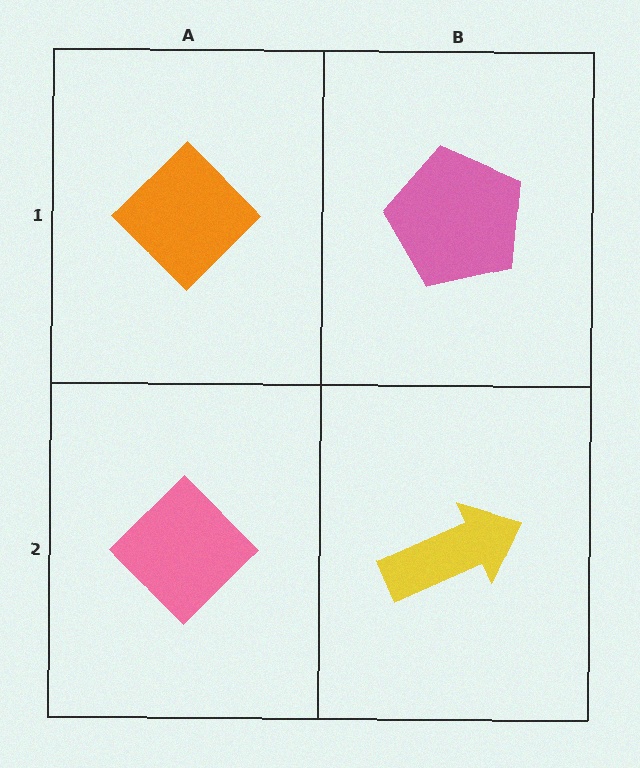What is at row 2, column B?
A yellow arrow.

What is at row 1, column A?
An orange diamond.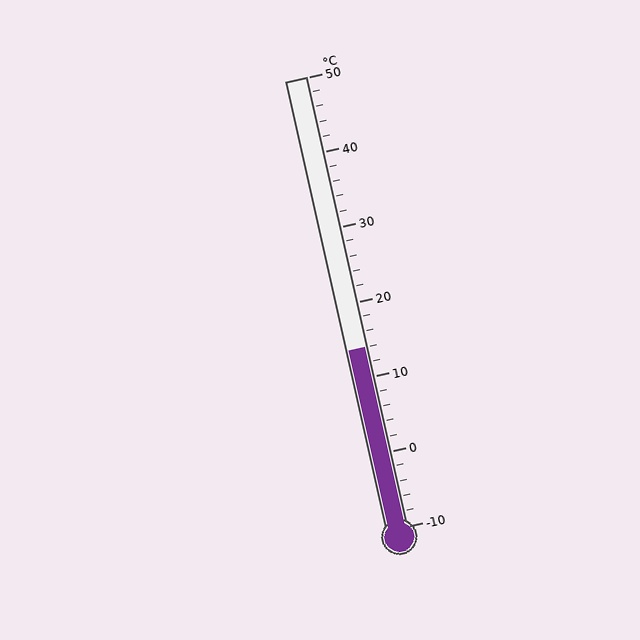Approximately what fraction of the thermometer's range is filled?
The thermometer is filled to approximately 40% of its range.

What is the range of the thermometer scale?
The thermometer scale ranges from -10°C to 50°C.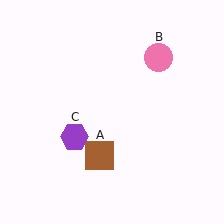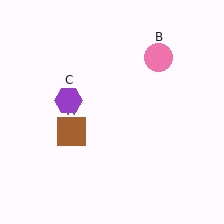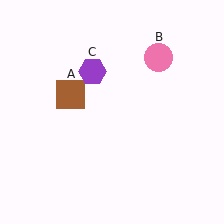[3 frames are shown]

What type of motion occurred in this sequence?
The brown square (object A), purple hexagon (object C) rotated clockwise around the center of the scene.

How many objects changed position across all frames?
2 objects changed position: brown square (object A), purple hexagon (object C).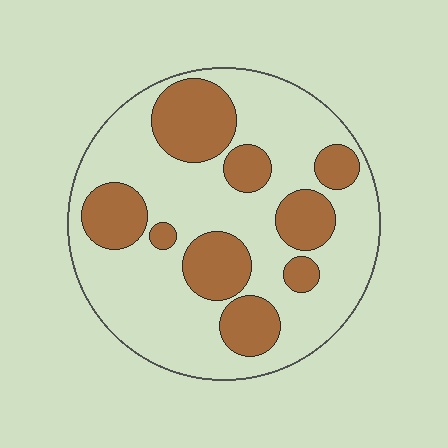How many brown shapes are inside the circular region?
9.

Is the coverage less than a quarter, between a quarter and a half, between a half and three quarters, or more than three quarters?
Between a quarter and a half.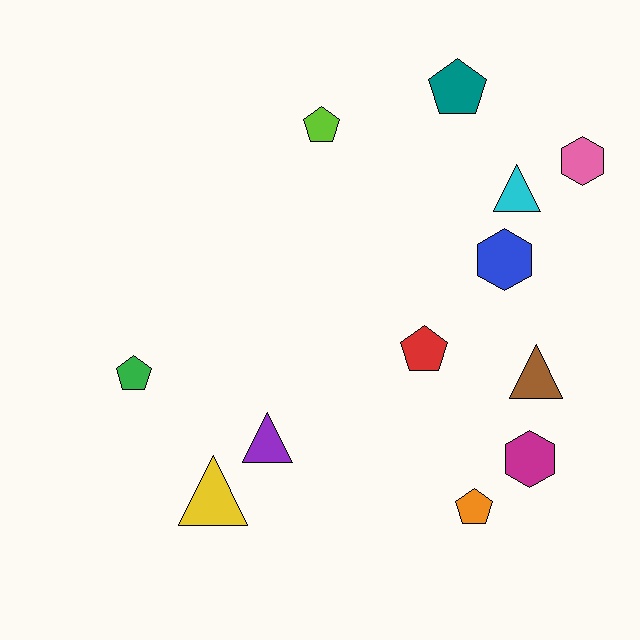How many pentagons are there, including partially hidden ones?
There are 5 pentagons.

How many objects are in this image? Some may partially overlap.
There are 12 objects.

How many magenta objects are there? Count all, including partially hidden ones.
There is 1 magenta object.